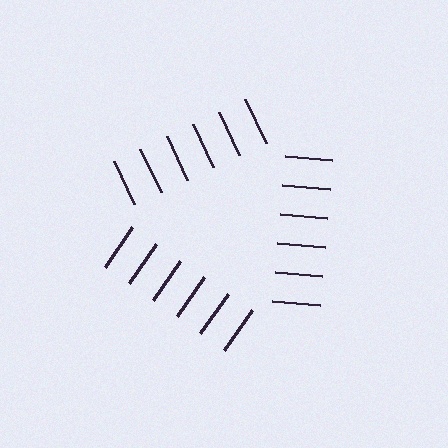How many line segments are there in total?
18 — 6 along each of the 3 edges.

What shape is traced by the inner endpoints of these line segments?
An illusory triangle — the line segments terminate on its edges but no continuous stroke is drawn.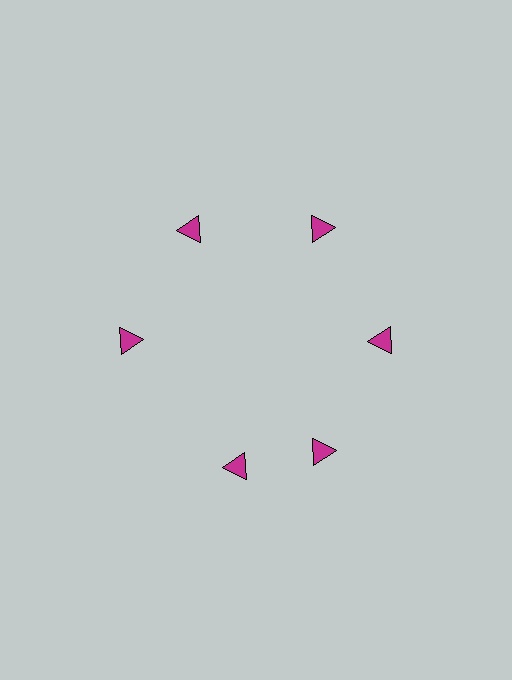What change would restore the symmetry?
The symmetry would be restored by rotating it back into even spacing with its neighbors so that all 6 triangles sit at equal angles and equal distance from the center.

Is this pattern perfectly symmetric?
No. The 6 magenta triangles are arranged in a ring, but one element near the 7 o'clock position is rotated out of alignment along the ring, breaking the 6-fold rotational symmetry.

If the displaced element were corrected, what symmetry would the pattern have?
It would have 6-fold rotational symmetry — the pattern would map onto itself every 60 degrees.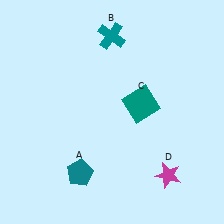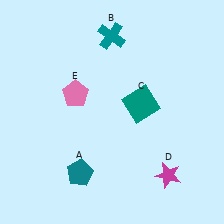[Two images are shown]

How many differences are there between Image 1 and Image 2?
There is 1 difference between the two images.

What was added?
A pink pentagon (E) was added in Image 2.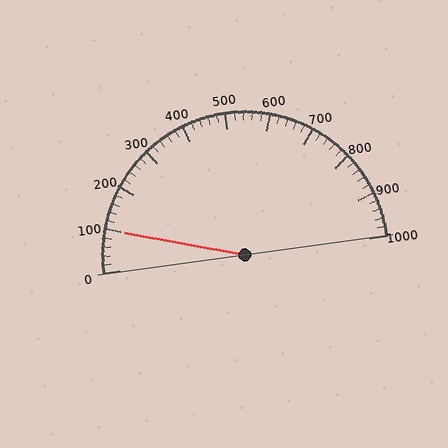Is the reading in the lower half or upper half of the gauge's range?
The reading is in the lower half of the range (0 to 1000).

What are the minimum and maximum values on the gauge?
The gauge ranges from 0 to 1000.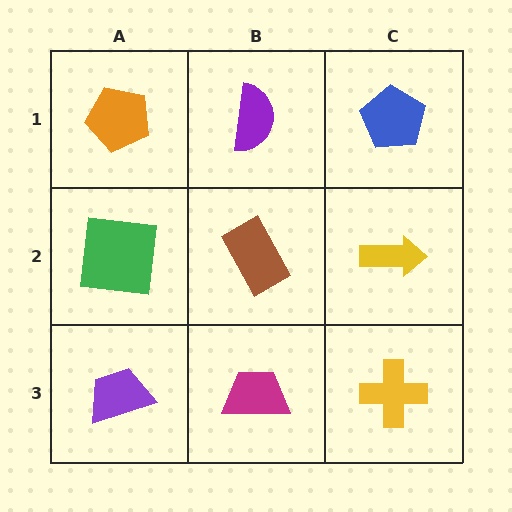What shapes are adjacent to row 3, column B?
A brown rectangle (row 2, column B), a purple trapezoid (row 3, column A), a yellow cross (row 3, column C).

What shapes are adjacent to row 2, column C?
A blue pentagon (row 1, column C), a yellow cross (row 3, column C), a brown rectangle (row 2, column B).